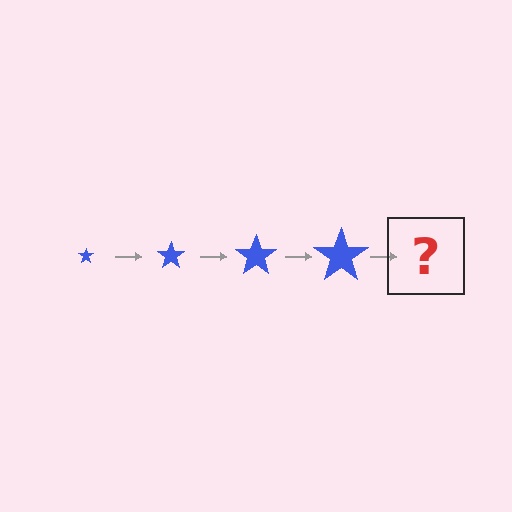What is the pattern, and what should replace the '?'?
The pattern is that the star gets progressively larger each step. The '?' should be a blue star, larger than the previous one.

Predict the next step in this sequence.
The next step is a blue star, larger than the previous one.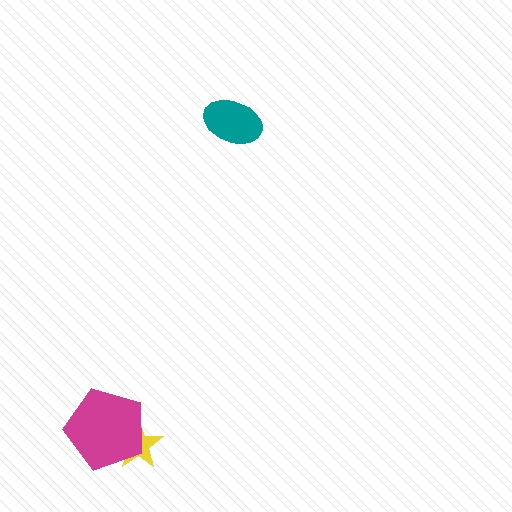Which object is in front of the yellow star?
The magenta pentagon is in front of the yellow star.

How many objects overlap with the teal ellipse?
0 objects overlap with the teal ellipse.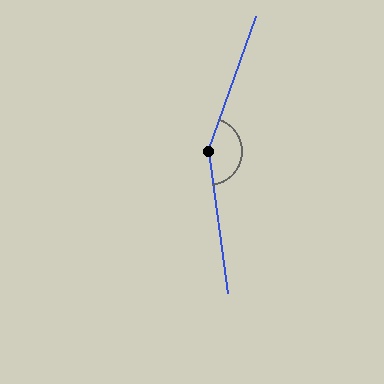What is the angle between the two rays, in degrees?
Approximately 153 degrees.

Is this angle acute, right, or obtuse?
It is obtuse.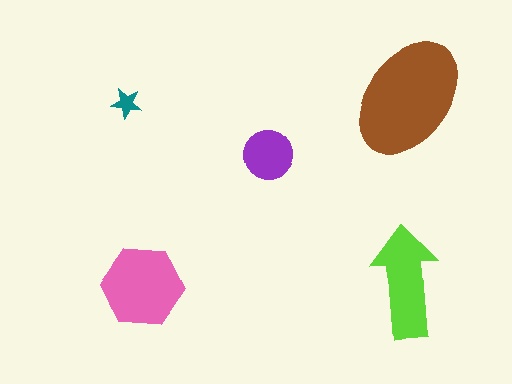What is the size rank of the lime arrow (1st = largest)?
3rd.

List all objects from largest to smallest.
The brown ellipse, the pink hexagon, the lime arrow, the purple circle, the teal star.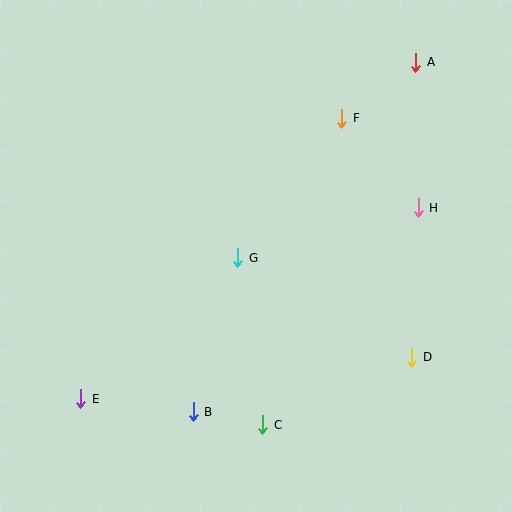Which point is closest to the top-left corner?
Point G is closest to the top-left corner.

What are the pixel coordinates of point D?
Point D is at (412, 357).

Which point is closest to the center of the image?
Point G at (238, 258) is closest to the center.